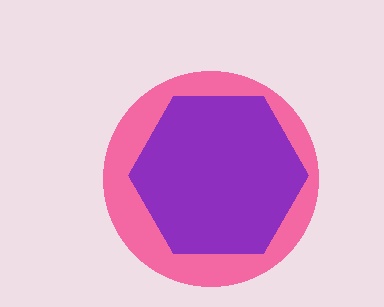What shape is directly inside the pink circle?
The purple hexagon.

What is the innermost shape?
The purple hexagon.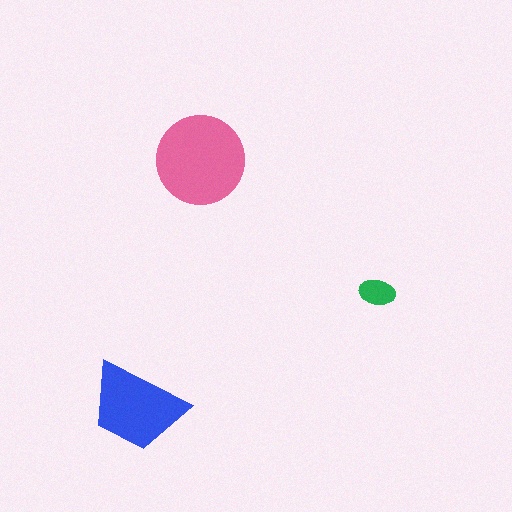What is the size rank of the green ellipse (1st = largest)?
3rd.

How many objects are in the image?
There are 3 objects in the image.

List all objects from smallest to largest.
The green ellipse, the blue trapezoid, the pink circle.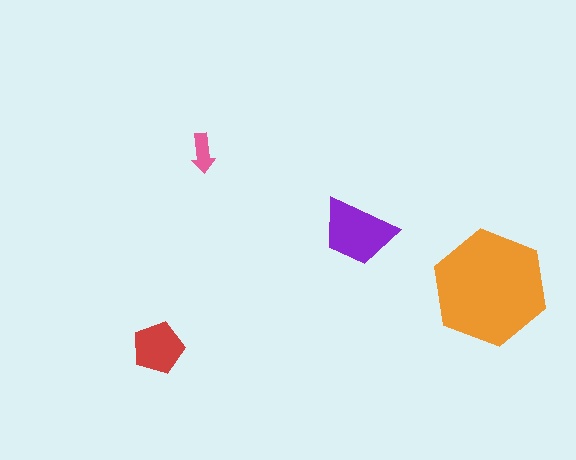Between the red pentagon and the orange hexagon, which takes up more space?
The orange hexagon.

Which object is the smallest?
The pink arrow.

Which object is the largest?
The orange hexagon.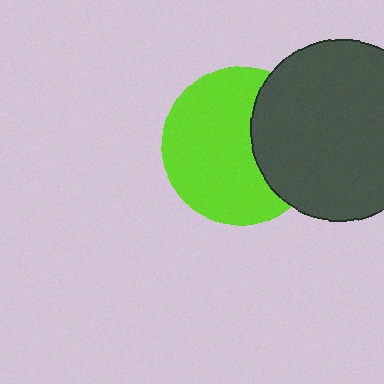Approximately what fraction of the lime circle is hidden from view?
Roughly 33% of the lime circle is hidden behind the dark gray circle.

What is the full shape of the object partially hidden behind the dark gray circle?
The partially hidden object is a lime circle.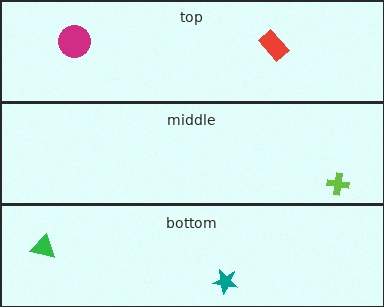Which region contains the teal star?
The bottom region.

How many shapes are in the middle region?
1.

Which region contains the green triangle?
The bottom region.